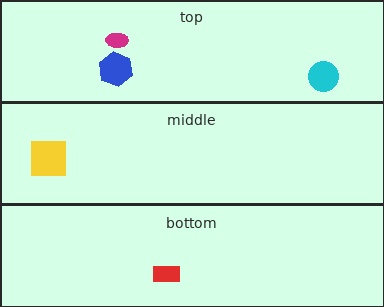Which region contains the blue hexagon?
The top region.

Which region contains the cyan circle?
The top region.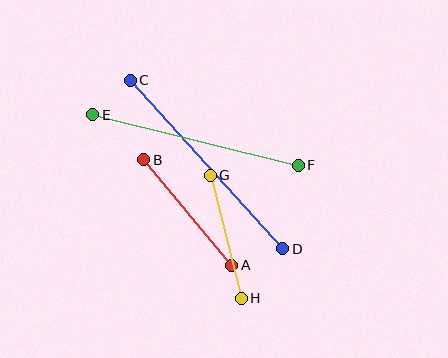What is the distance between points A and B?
The distance is approximately 138 pixels.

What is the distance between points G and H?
The distance is approximately 127 pixels.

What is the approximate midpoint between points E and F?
The midpoint is at approximately (196, 140) pixels.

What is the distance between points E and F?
The distance is approximately 212 pixels.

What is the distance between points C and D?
The distance is approximately 227 pixels.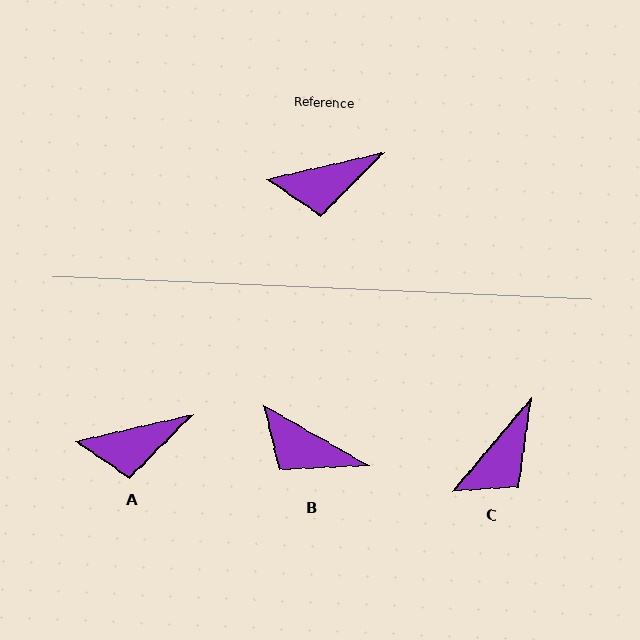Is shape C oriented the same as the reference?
No, it is off by about 37 degrees.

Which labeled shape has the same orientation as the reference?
A.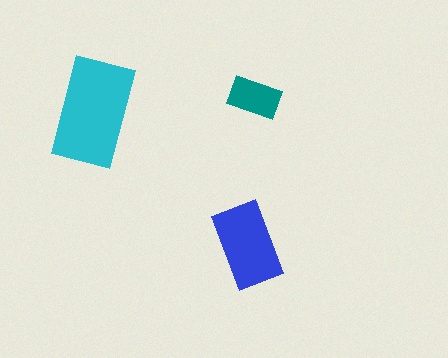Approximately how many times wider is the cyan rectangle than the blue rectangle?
About 1.5 times wider.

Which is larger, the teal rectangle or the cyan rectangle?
The cyan one.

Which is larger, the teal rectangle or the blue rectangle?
The blue one.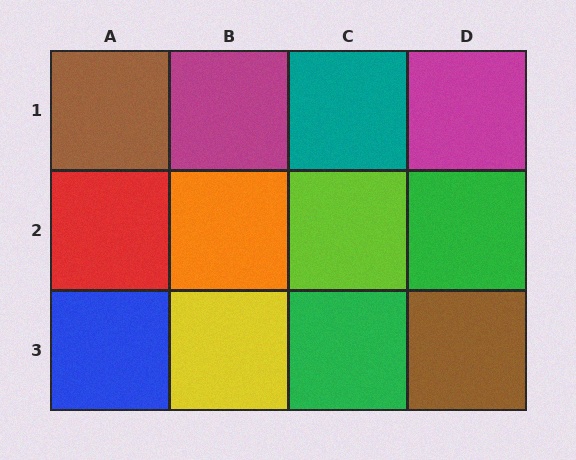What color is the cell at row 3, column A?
Blue.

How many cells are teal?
1 cell is teal.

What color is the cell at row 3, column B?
Yellow.